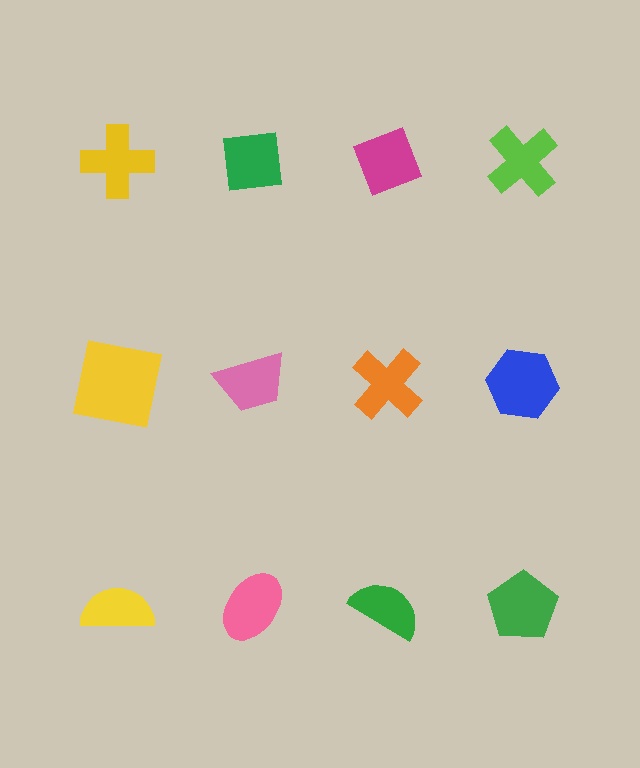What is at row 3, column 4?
A green pentagon.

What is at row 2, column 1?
A yellow square.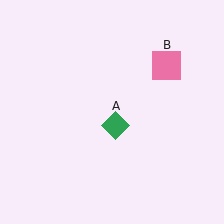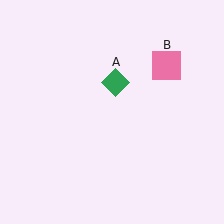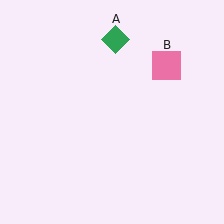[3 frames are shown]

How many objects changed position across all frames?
1 object changed position: green diamond (object A).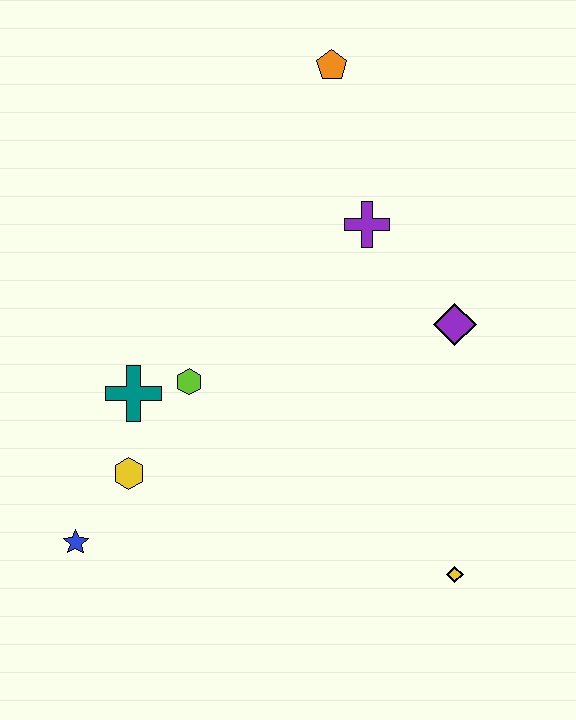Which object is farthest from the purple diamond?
The blue star is farthest from the purple diamond.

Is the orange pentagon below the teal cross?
No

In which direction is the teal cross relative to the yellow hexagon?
The teal cross is above the yellow hexagon.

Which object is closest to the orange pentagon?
The purple cross is closest to the orange pentagon.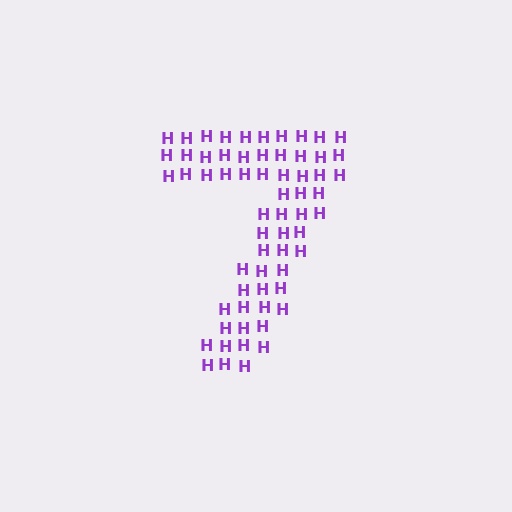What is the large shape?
The large shape is the digit 7.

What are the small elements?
The small elements are letter H's.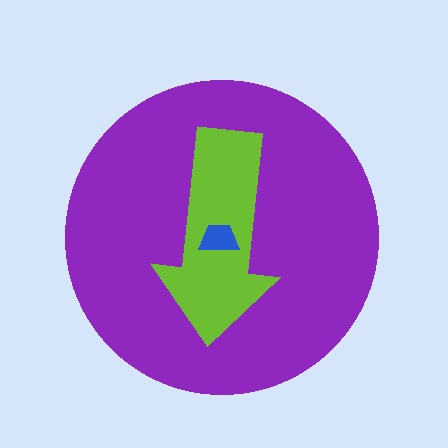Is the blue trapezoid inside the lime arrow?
Yes.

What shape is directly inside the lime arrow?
The blue trapezoid.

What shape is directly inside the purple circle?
The lime arrow.